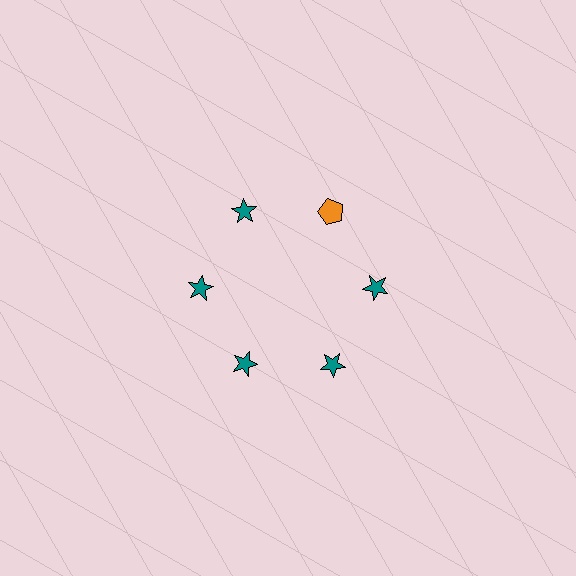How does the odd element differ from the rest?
It differs in both color (orange instead of teal) and shape (pentagon instead of star).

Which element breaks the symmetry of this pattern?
The orange pentagon at roughly the 1 o'clock position breaks the symmetry. All other shapes are teal stars.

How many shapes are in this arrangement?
There are 6 shapes arranged in a ring pattern.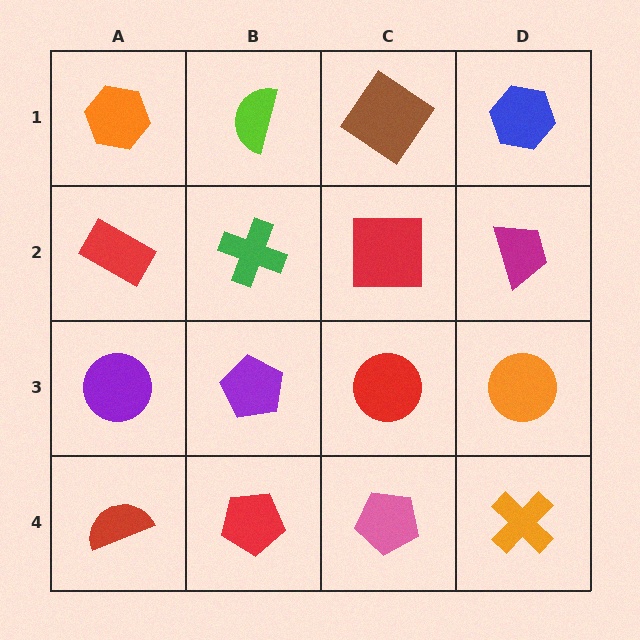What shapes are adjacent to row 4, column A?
A purple circle (row 3, column A), a red pentagon (row 4, column B).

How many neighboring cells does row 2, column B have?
4.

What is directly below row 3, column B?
A red pentagon.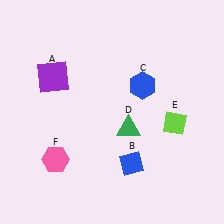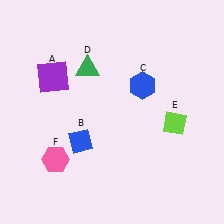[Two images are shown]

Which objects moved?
The objects that moved are: the blue diamond (B), the green triangle (D).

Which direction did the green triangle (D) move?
The green triangle (D) moved up.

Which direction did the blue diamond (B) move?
The blue diamond (B) moved left.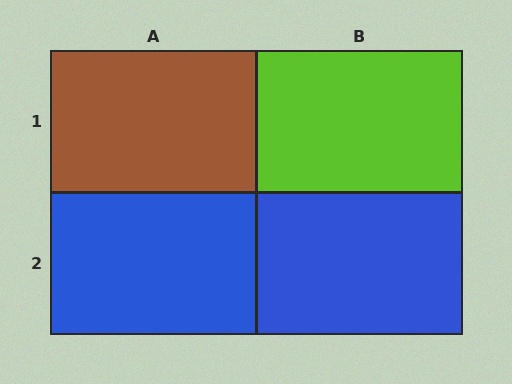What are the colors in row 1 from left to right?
Brown, lime.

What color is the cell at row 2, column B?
Blue.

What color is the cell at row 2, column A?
Blue.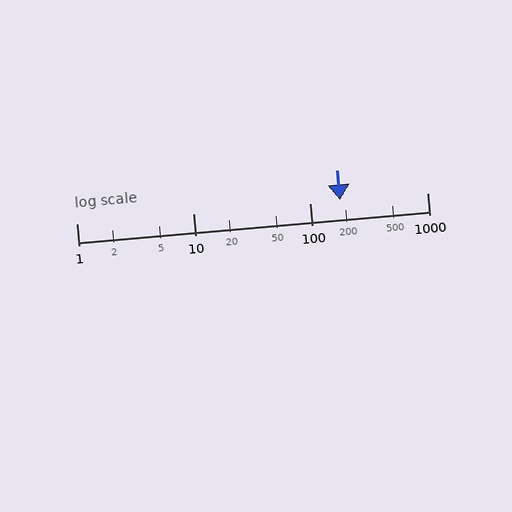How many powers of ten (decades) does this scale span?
The scale spans 3 decades, from 1 to 1000.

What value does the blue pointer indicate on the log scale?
The pointer indicates approximately 180.